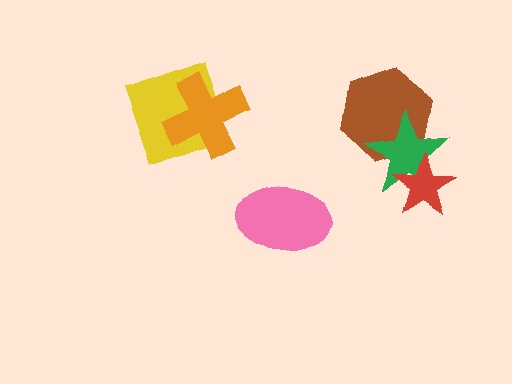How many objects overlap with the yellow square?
1 object overlaps with the yellow square.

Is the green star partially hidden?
Yes, it is partially covered by another shape.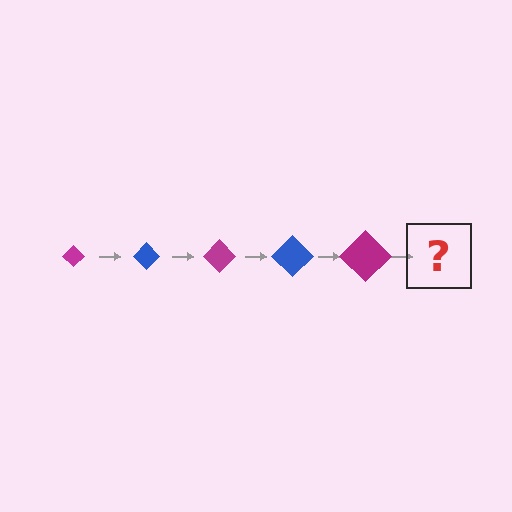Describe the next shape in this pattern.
It should be a blue diamond, larger than the previous one.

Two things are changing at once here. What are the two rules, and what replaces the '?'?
The two rules are that the diamond grows larger each step and the color cycles through magenta and blue. The '?' should be a blue diamond, larger than the previous one.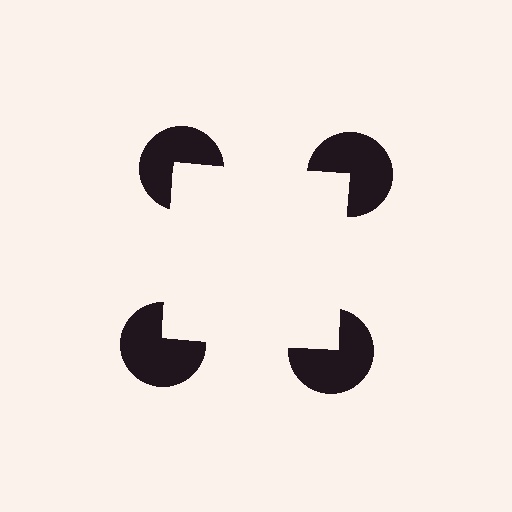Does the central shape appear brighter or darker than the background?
It typically appears slightly brighter than the background, even though no actual brightness change is drawn.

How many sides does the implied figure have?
4 sides.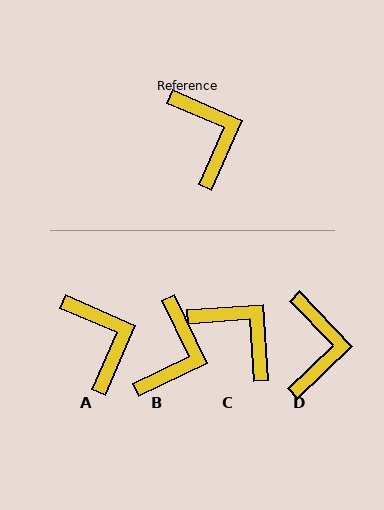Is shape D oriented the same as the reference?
No, it is off by about 23 degrees.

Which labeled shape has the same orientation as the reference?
A.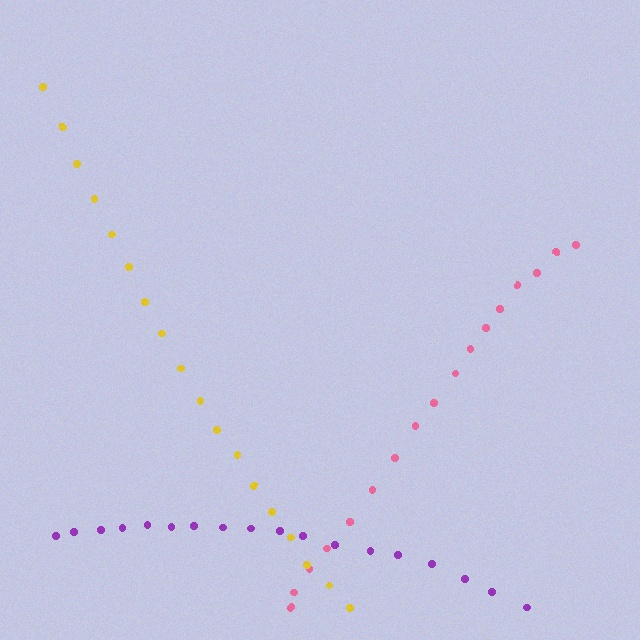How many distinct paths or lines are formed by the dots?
There are 3 distinct paths.